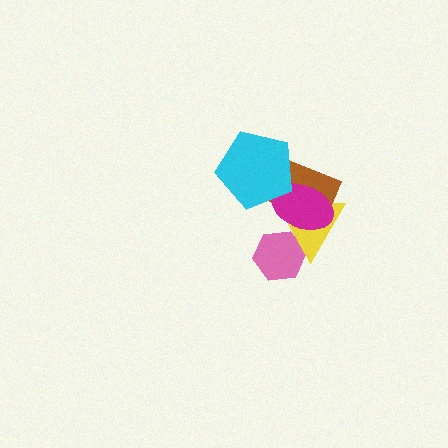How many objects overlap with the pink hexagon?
1 object overlaps with the pink hexagon.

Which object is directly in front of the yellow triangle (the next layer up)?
The brown rectangle is directly in front of the yellow triangle.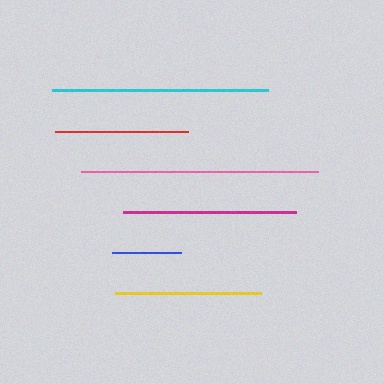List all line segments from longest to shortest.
From longest to shortest: pink, cyan, magenta, yellow, red, blue.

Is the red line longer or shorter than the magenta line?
The magenta line is longer than the red line.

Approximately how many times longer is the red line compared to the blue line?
The red line is approximately 1.9 times the length of the blue line.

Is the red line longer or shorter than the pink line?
The pink line is longer than the red line.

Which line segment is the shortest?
The blue line is the shortest at approximately 69 pixels.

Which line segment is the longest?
The pink line is the longest at approximately 236 pixels.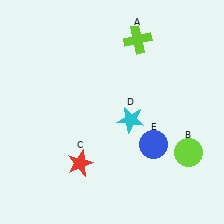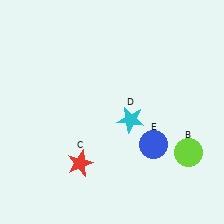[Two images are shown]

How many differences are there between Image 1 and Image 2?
There is 1 difference between the two images.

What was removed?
The lime cross (A) was removed in Image 2.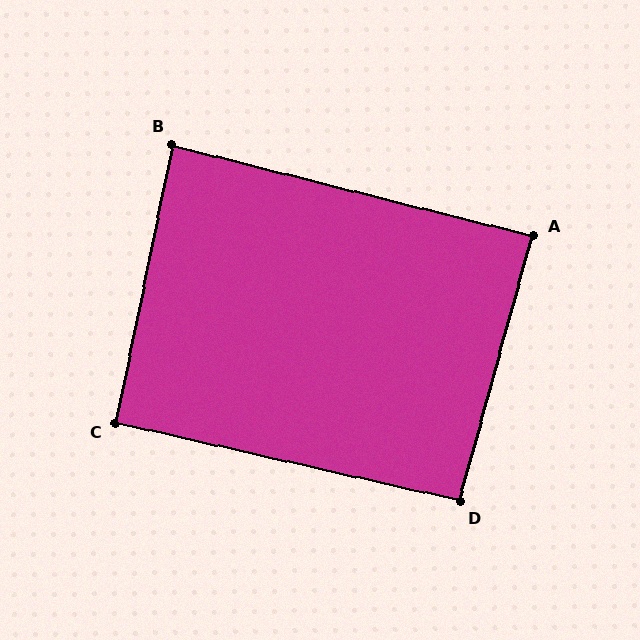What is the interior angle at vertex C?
Approximately 91 degrees (approximately right).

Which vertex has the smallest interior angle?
B, at approximately 87 degrees.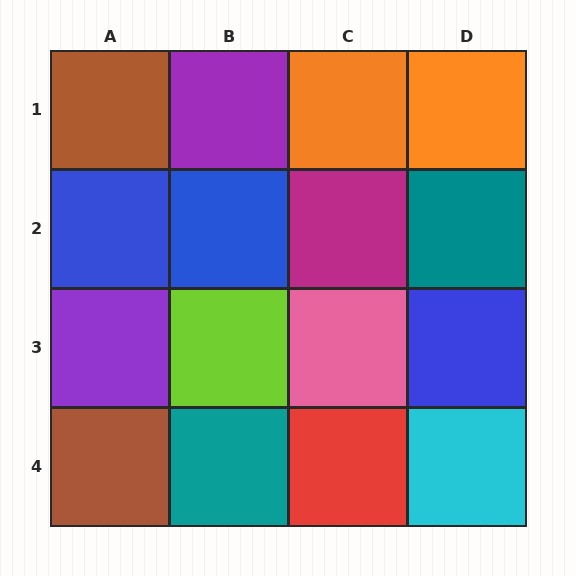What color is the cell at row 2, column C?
Magenta.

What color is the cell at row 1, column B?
Purple.